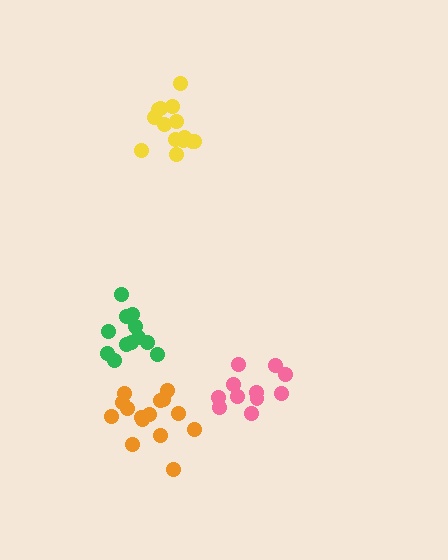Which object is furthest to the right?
The pink cluster is rightmost.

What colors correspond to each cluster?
The clusters are colored: orange, yellow, green, pink.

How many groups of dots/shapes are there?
There are 4 groups.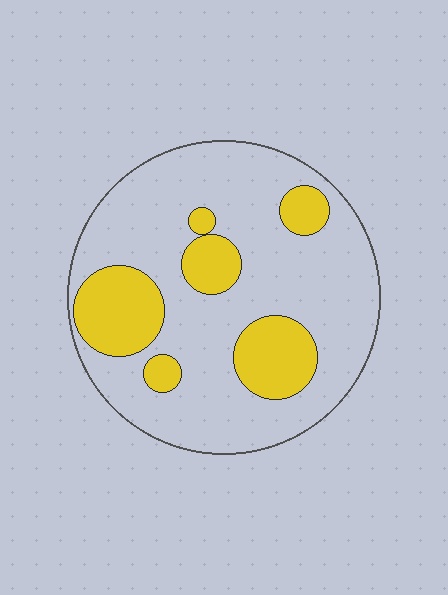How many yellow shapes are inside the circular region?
6.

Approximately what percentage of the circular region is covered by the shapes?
Approximately 25%.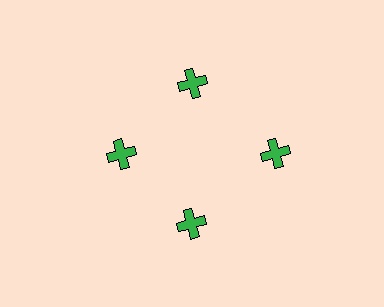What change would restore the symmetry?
The symmetry would be restored by moving it inward, back onto the ring so that all 4 crosses sit at equal angles and equal distance from the center.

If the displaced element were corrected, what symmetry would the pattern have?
It would have 4-fold rotational symmetry — the pattern would map onto itself every 90 degrees.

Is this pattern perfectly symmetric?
No. The 4 green crosses are arranged in a ring, but one element near the 3 o'clock position is pushed outward from the center, breaking the 4-fold rotational symmetry.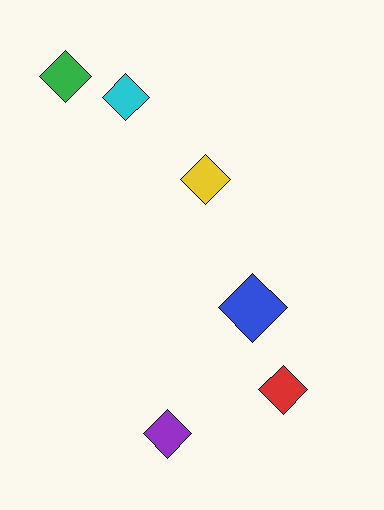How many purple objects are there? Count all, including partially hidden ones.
There is 1 purple object.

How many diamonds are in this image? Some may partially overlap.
There are 6 diamonds.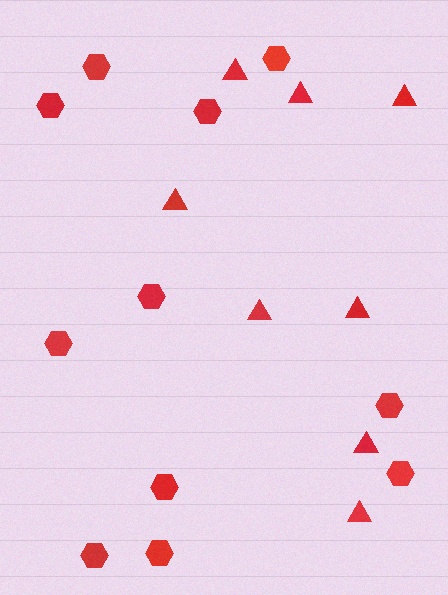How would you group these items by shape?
There are 2 groups: one group of triangles (8) and one group of hexagons (11).